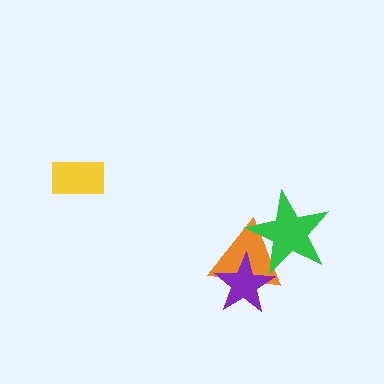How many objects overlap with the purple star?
2 objects overlap with the purple star.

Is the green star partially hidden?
Yes, it is partially covered by another shape.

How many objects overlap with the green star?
2 objects overlap with the green star.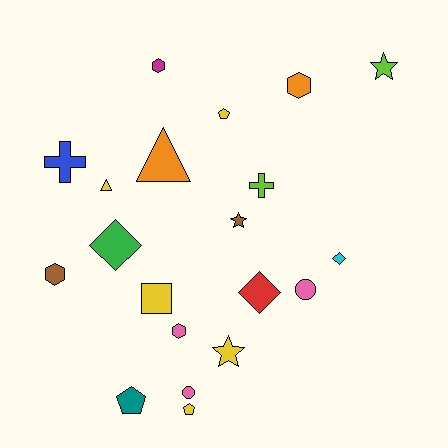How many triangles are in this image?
There are 2 triangles.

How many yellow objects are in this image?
There are 5 yellow objects.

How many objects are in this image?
There are 20 objects.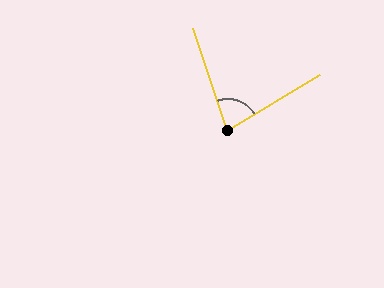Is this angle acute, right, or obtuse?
It is acute.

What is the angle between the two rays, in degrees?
Approximately 77 degrees.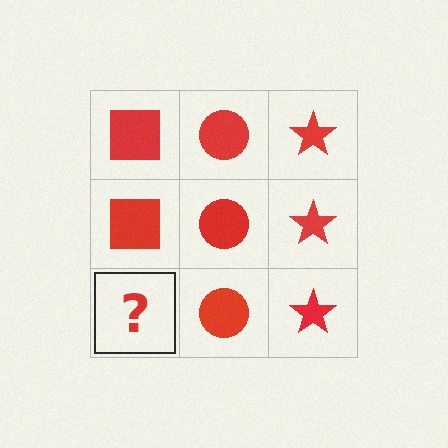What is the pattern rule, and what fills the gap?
The rule is that each column has a consistent shape. The gap should be filled with a red square.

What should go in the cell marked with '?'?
The missing cell should contain a red square.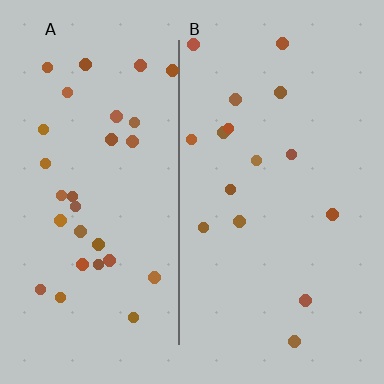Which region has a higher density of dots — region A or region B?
A (the left).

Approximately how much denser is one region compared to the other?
Approximately 1.9× — region A over region B.